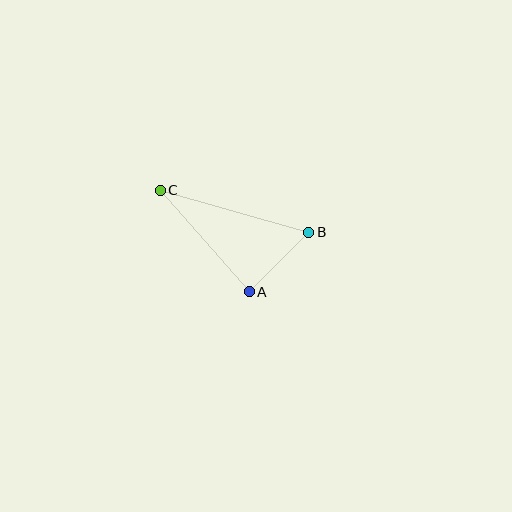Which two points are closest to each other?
Points A and B are closest to each other.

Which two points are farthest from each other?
Points B and C are farthest from each other.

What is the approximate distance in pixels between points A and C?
The distance between A and C is approximately 135 pixels.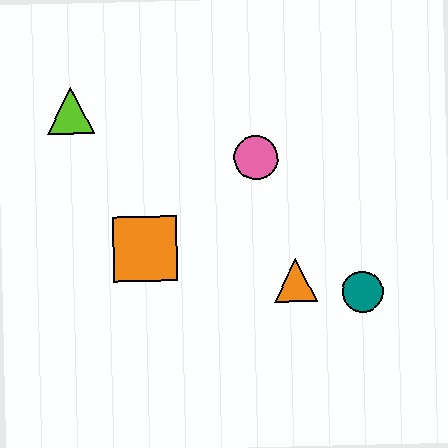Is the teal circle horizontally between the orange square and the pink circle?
No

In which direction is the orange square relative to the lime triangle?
The orange square is below the lime triangle.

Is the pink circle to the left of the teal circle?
Yes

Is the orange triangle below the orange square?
Yes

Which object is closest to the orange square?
The pink circle is closest to the orange square.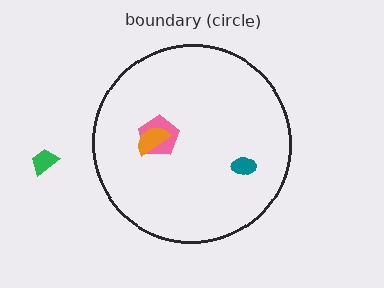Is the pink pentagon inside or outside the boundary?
Inside.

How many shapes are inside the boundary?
3 inside, 1 outside.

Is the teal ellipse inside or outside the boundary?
Inside.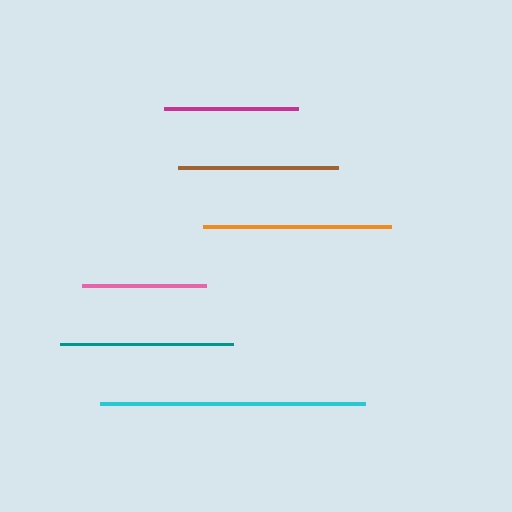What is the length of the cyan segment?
The cyan segment is approximately 265 pixels long.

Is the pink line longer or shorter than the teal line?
The teal line is longer than the pink line.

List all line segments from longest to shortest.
From longest to shortest: cyan, orange, teal, brown, magenta, pink.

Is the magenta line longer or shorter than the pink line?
The magenta line is longer than the pink line.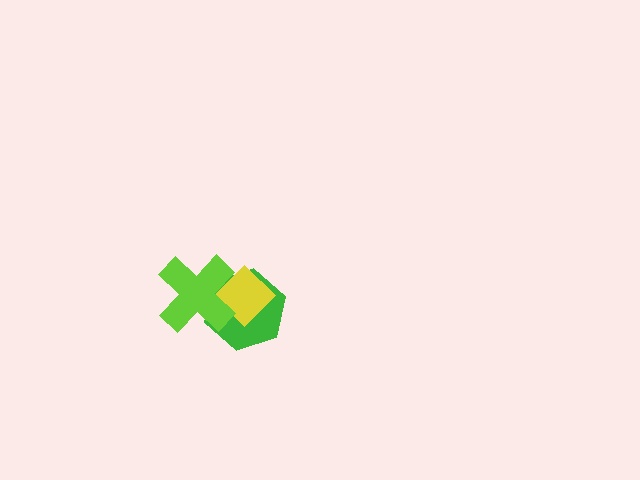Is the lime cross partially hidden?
No, no other shape covers it.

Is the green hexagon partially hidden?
Yes, it is partially covered by another shape.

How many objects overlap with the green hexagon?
2 objects overlap with the green hexagon.